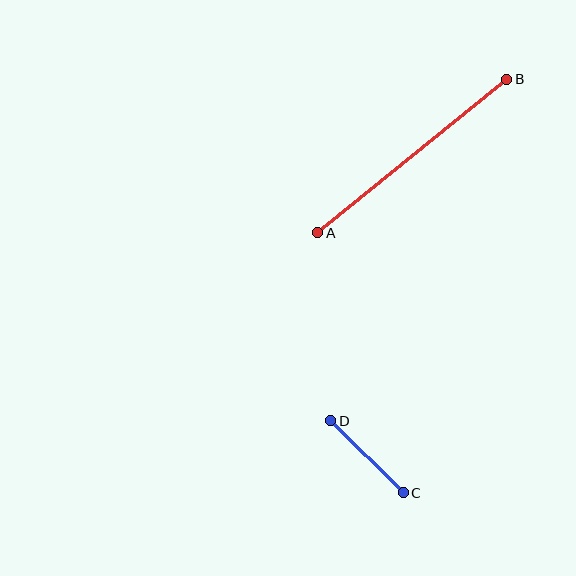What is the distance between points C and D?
The distance is approximately 102 pixels.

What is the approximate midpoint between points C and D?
The midpoint is at approximately (367, 457) pixels.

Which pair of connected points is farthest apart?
Points A and B are farthest apart.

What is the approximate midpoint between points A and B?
The midpoint is at approximately (412, 156) pixels.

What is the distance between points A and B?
The distance is approximately 244 pixels.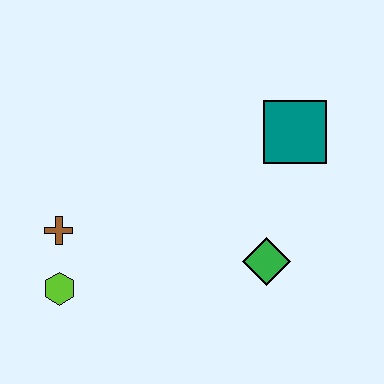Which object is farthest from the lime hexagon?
The teal square is farthest from the lime hexagon.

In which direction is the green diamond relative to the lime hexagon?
The green diamond is to the right of the lime hexagon.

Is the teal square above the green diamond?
Yes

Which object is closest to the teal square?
The green diamond is closest to the teal square.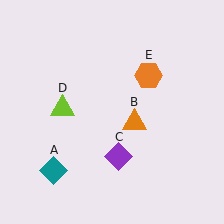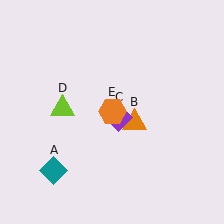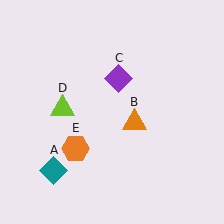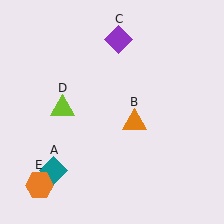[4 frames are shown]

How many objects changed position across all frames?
2 objects changed position: purple diamond (object C), orange hexagon (object E).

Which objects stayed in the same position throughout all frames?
Teal diamond (object A) and orange triangle (object B) and lime triangle (object D) remained stationary.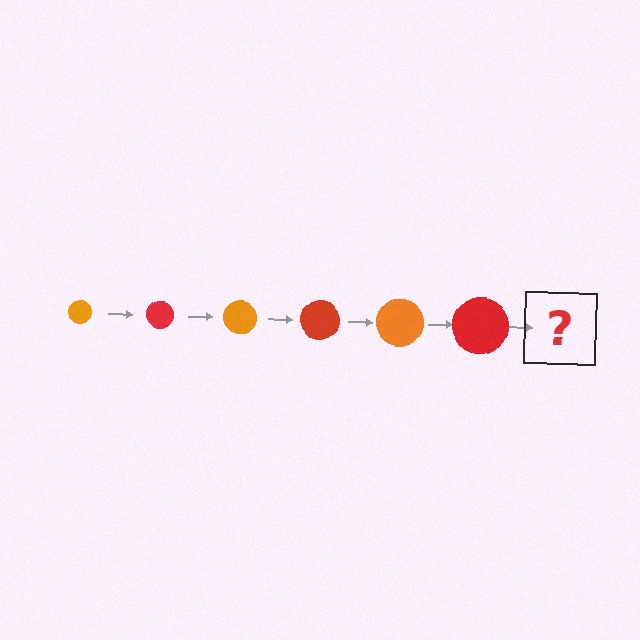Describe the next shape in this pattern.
It should be an orange circle, larger than the previous one.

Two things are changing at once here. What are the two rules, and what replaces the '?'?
The two rules are that the circle grows larger each step and the color cycles through orange and red. The '?' should be an orange circle, larger than the previous one.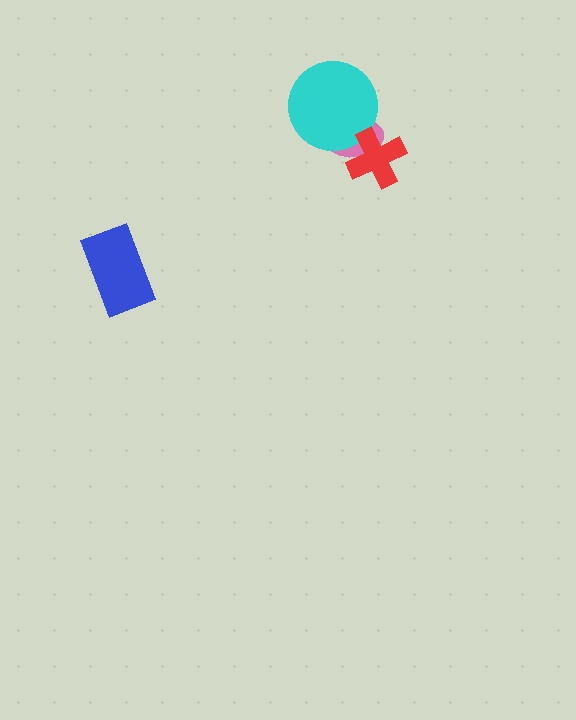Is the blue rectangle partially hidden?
No, no other shape covers it.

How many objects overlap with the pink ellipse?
2 objects overlap with the pink ellipse.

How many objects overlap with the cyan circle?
2 objects overlap with the cyan circle.